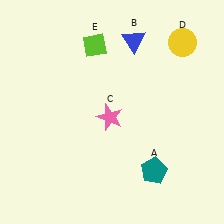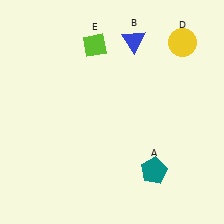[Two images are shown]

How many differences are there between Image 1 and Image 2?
There is 1 difference between the two images.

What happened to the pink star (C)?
The pink star (C) was removed in Image 2. It was in the bottom-left area of Image 1.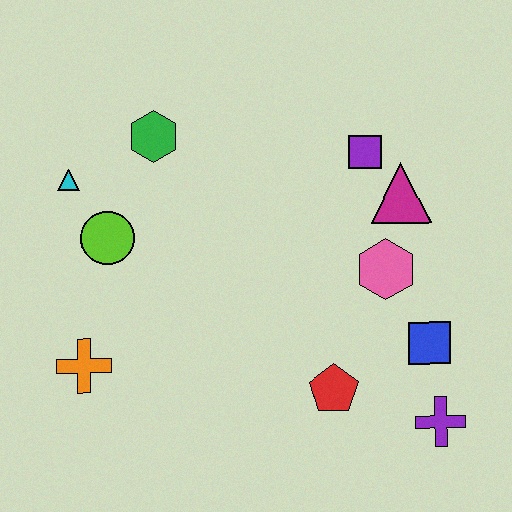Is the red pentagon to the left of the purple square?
Yes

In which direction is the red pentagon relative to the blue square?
The red pentagon is to the left of the blue square.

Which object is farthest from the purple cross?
The cyan triangle is farthest from the purple cross.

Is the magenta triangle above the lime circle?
Yes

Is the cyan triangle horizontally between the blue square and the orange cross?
No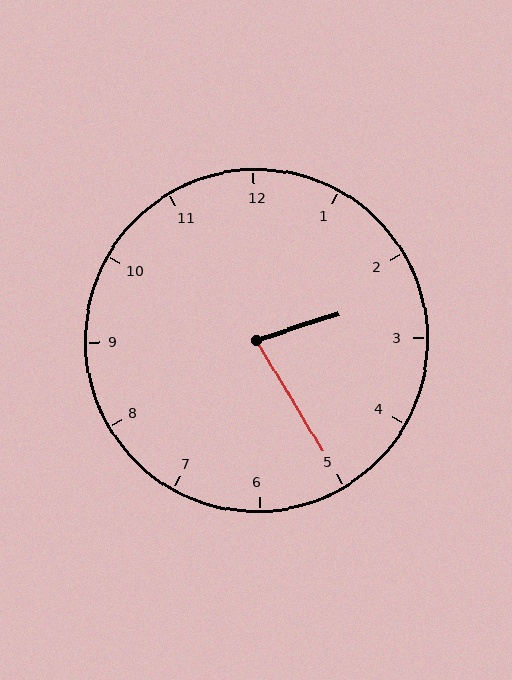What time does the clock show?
2:25.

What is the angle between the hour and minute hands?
Approximately 78 degrees.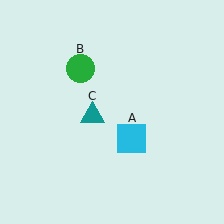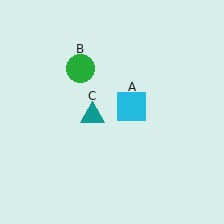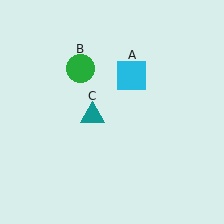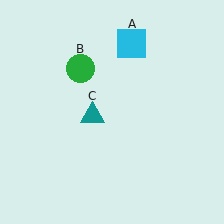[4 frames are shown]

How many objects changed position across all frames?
1 object changed position: cyan square (object A).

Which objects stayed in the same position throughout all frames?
Green circle (object B) and teal triangle (object C) remained stationary.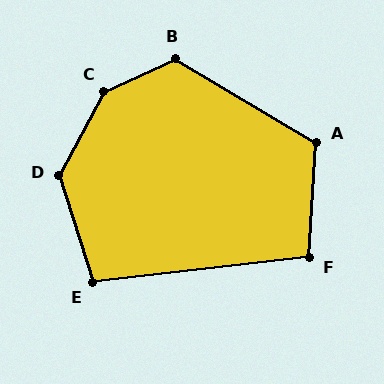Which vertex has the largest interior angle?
C, at approximately 142 degrees.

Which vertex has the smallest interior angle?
F, at approximately 100 degrees.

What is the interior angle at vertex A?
Approximately 117 degrees (obtuse).